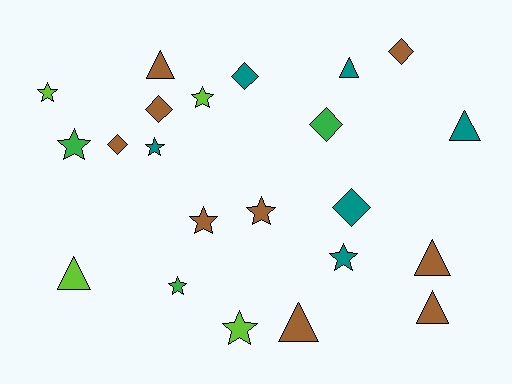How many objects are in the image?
There are 22 objects.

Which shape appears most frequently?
Star, with 9 objects.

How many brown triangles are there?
There are 4 brown triangles.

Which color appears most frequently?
Brown, with 9 objects.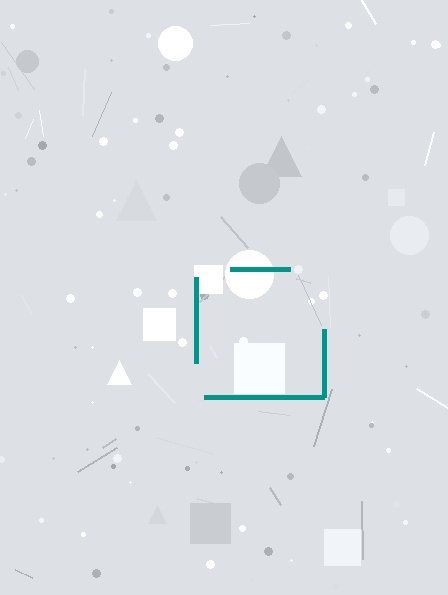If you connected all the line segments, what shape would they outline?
They would outline a square.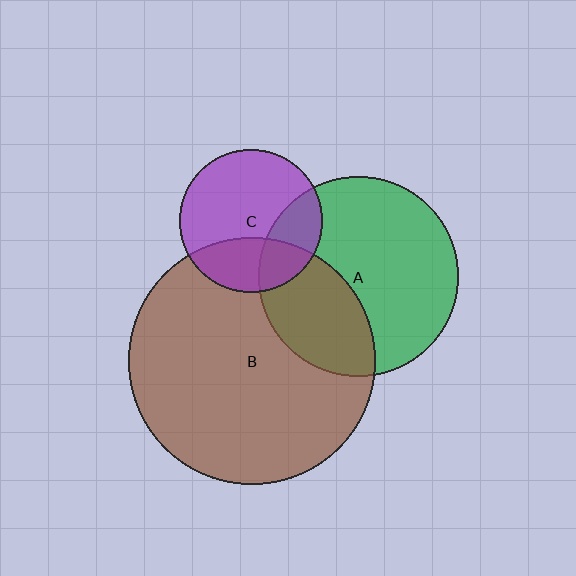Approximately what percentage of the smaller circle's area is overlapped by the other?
Approximately 30%.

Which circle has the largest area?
Circle B (brown).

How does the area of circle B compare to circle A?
Approximately 1.5 times.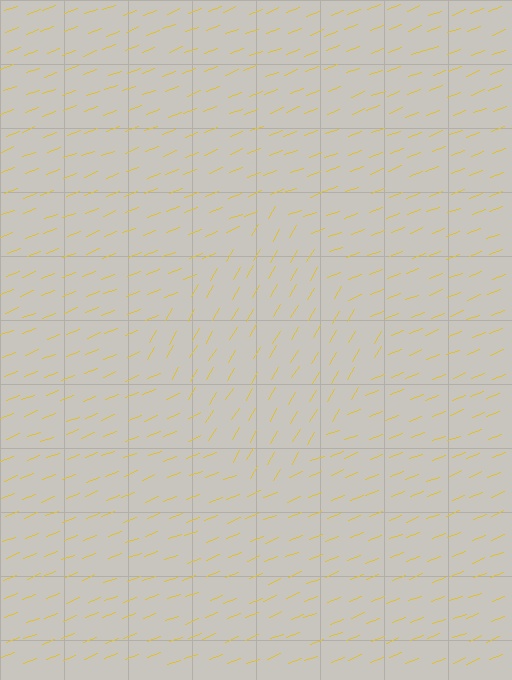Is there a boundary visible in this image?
Yes, there is a texture boundary formed by a change in line orientation.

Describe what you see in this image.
The image is filled with small yellow line segments. A diamond region in the image has lines oriented differently from the surrounding lines, creating a visible texture boundary.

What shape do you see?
I see a diamond.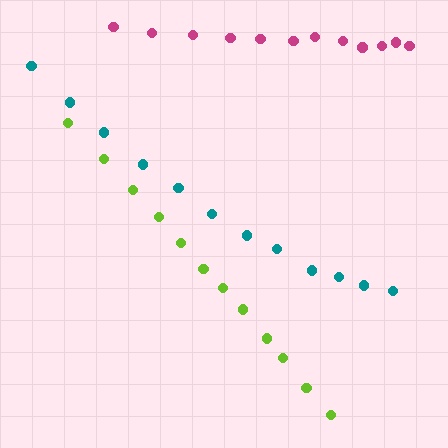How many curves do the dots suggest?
There are 3 distinct paths.